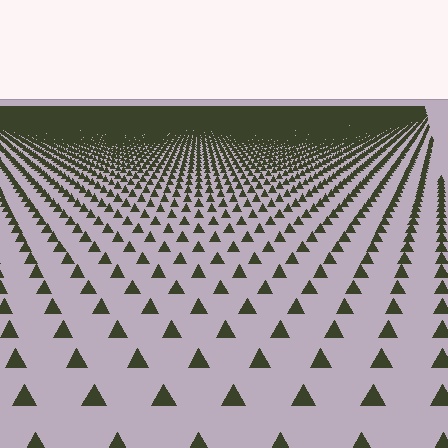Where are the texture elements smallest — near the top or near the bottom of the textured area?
Near the top.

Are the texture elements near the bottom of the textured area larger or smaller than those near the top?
Larger. Near the bottom, elements are closer to the viewer and appear at a bigger on-screen size.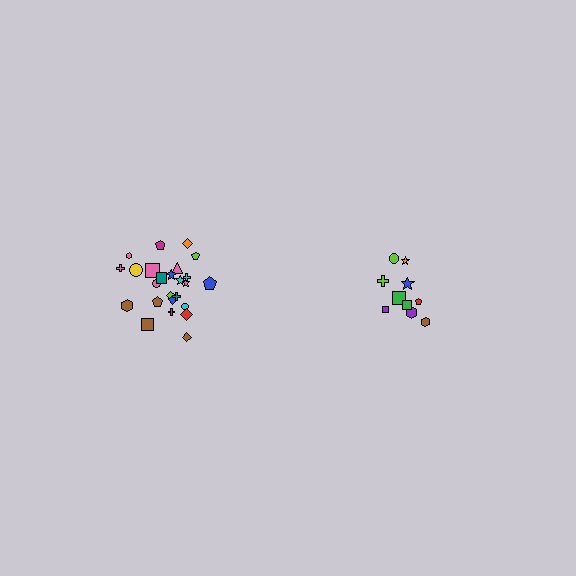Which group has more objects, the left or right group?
The left group.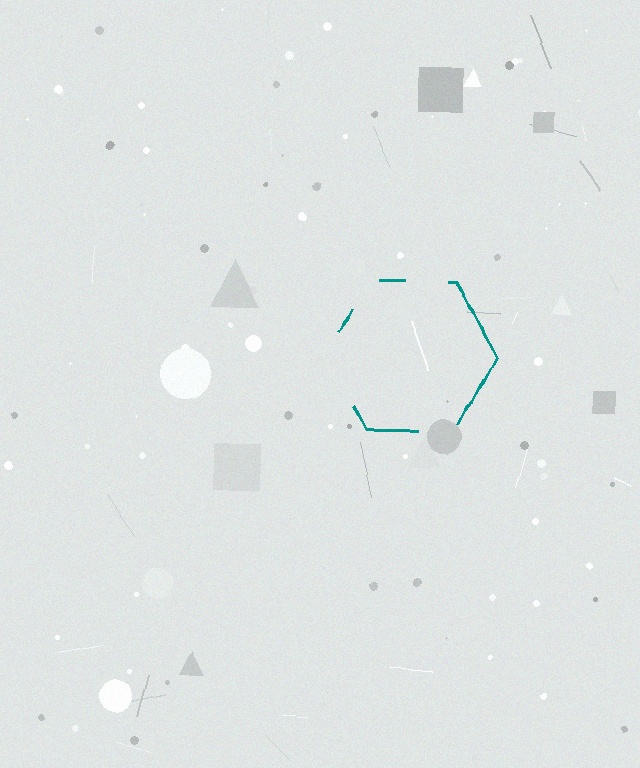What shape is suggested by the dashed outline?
The dashed outline suggests a hexagon.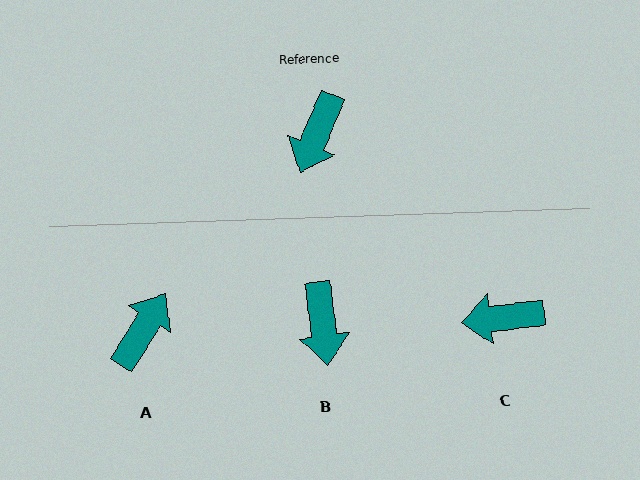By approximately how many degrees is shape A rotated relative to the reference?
Approximately 171 degrees counter-clockwise.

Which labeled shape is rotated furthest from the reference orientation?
A, about 171 degrees away.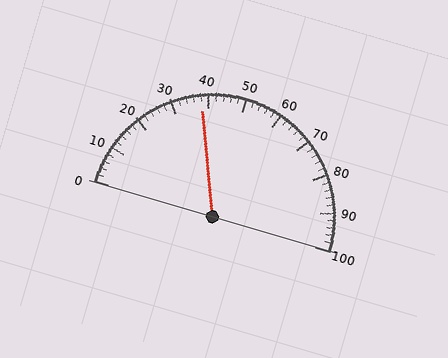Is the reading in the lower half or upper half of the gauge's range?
The reading is in the lower half of the range (0 to 100).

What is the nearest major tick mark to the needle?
The nearest major tick mark is 40.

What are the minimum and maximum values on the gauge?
The gauge ranges from 0 to 100.